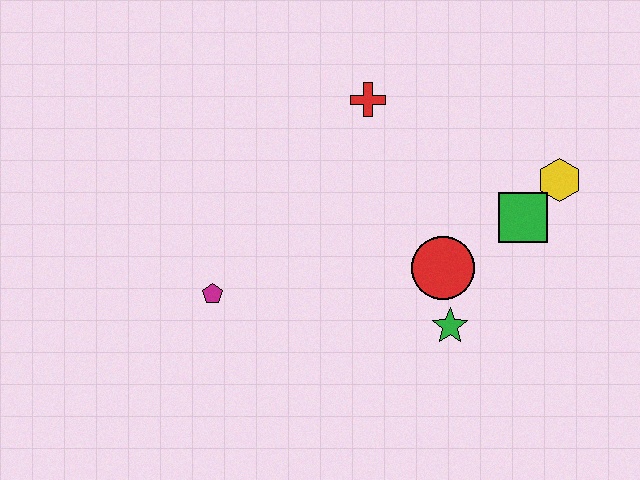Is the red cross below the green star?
No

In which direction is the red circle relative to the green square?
The red circle is to the left of the green square.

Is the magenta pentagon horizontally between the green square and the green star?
No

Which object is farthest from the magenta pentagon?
The yellow hexagon is farthest from the magenta pentagon.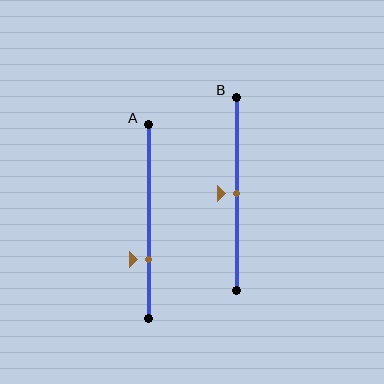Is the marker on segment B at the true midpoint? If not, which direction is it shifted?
Yes, the marker on segment B is at the true midpoint.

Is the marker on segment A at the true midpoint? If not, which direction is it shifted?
No, the marker on segment A is shifted downward by about 19% of the segment length.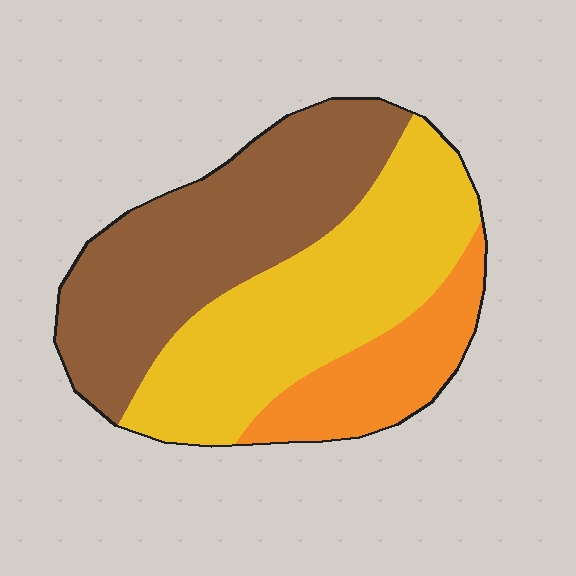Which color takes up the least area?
Orange, at roughly 15%.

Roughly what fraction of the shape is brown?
Brown takes up about two fifths (2/5) of the shape.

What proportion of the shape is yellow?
Yellow covers around 40% of the shape.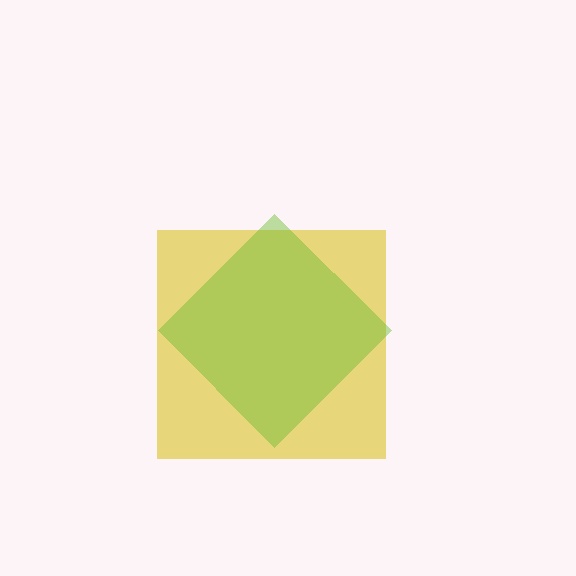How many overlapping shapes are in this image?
There are 2 overlapping shapes in the image.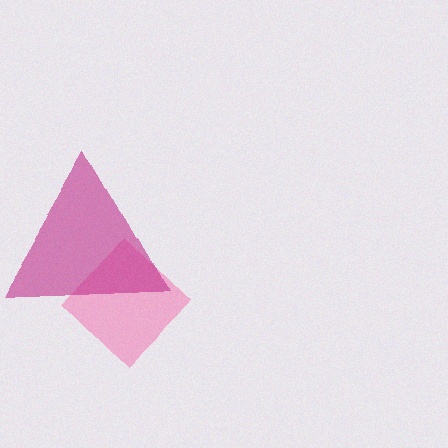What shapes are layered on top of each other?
The layered shapes are: a pink diamond, a magenta triangle.